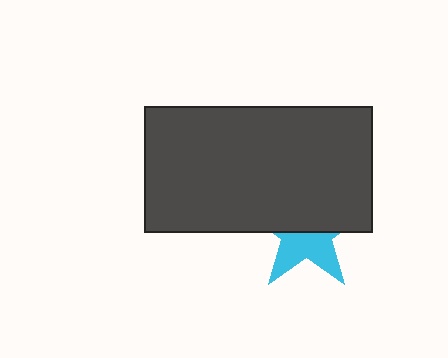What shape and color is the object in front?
The object in front is a dark gray rectangle.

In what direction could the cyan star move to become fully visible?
The cyan star could move down. That would shift it out from behind the dark gray rectangle entirely.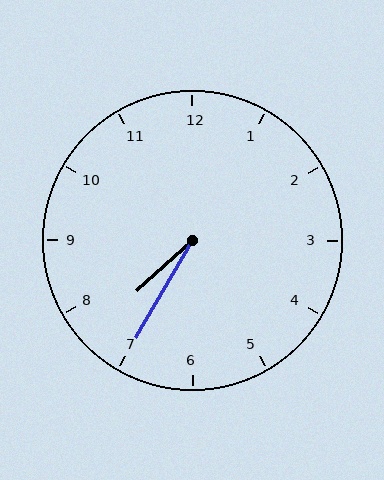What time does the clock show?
7:35.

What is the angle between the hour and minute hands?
Approximately 18 degrees.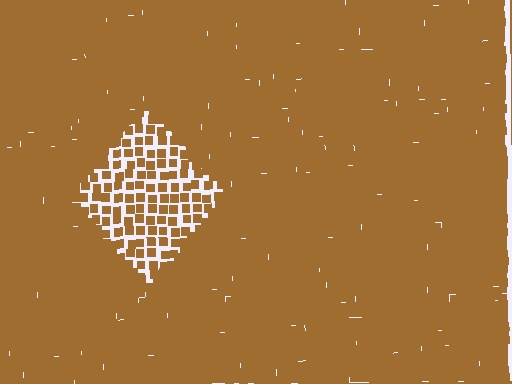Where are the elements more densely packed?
The elements are more densely packed outside the diamond boundary.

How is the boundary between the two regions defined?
The boundary is defined by a change in element density (approximately 2.4x ratio). All elements are the same color, size, and shape.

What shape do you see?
I see a diamond.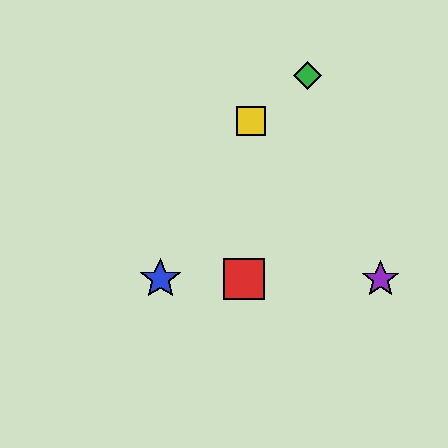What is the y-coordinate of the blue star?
The blue star is at y≈279.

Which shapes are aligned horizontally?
The red square, the blue star, the purple star are aligned horizontally.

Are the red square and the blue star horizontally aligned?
Yes, both are at y≈279.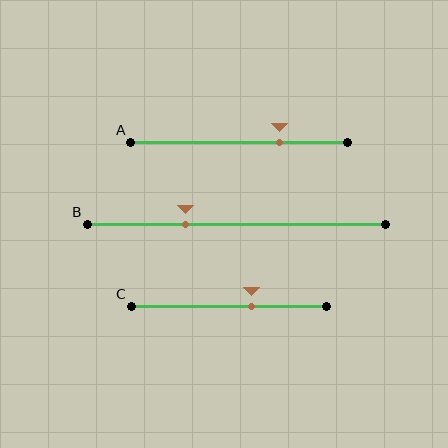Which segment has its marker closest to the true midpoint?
Segment C has its marker closest to the true midpoint.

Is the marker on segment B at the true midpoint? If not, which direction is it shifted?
No, the marker on segment B is shifted to the left by about 17% of the segment length.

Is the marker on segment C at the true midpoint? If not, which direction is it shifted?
No, the marker on segment C is shifted to the right by about 12% of the segment length.